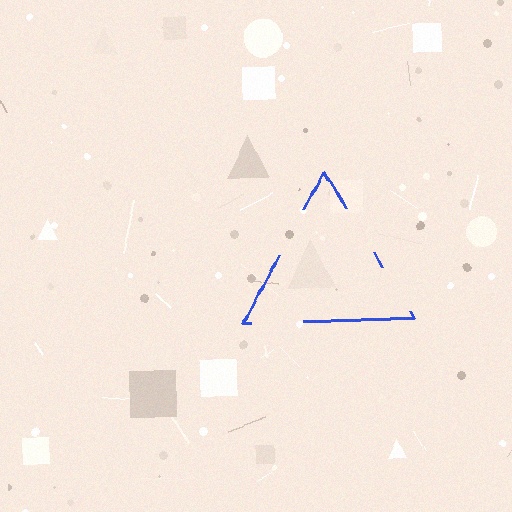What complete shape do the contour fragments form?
The contour fragments form a triangle.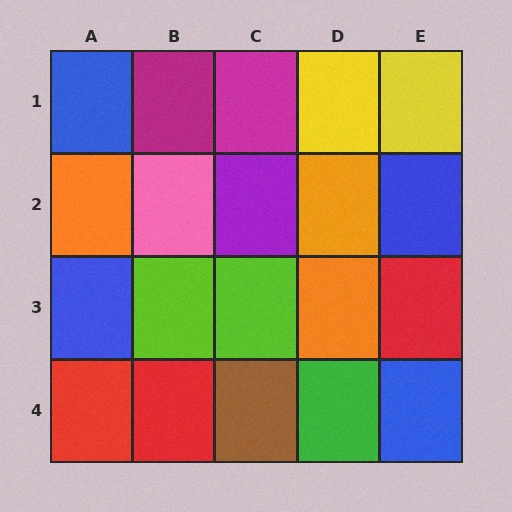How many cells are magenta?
2 cells are magenta.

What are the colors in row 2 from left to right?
Orange, pink, purple, orange, blue.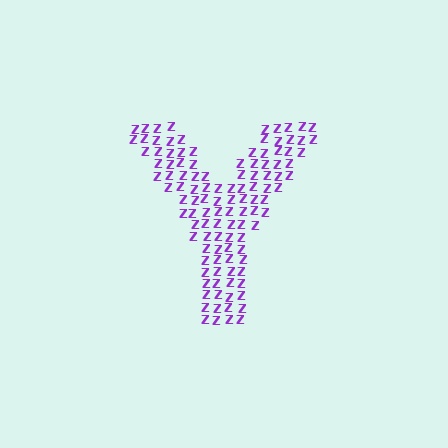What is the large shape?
The large shape is the letter Y.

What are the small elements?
The small elements are letter Z's.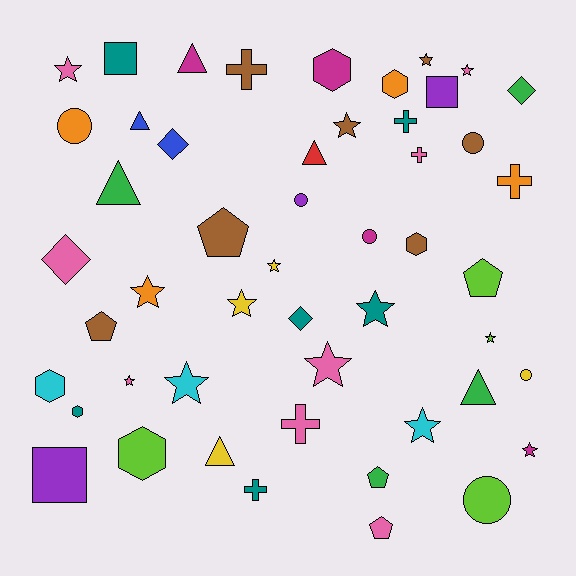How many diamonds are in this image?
There are 4 diamonds.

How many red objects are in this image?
There is 1 red object.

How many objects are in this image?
There are 50 objects.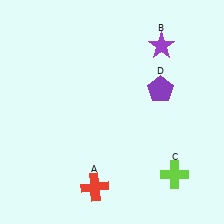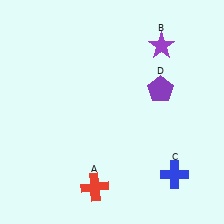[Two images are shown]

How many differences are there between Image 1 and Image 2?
There is 1 difference between the two images.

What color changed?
The cross (C) changed from lime in Image 1 to blue in Image 2.